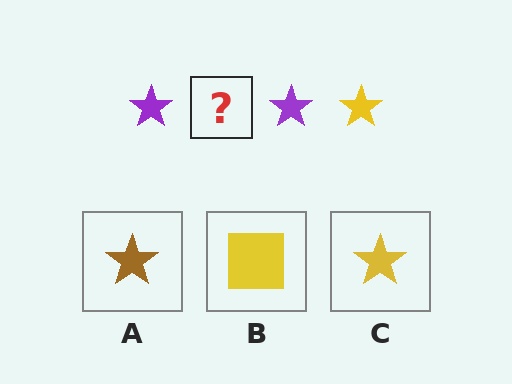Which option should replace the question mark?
Option C.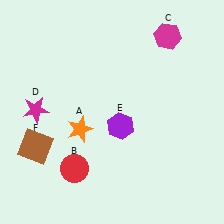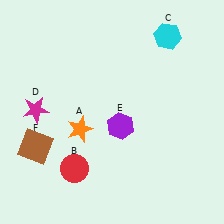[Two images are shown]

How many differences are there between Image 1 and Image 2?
There is 1 difference between the two images.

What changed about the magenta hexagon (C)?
In Image 1, C is magenta. In Image 2, it changed to cyan.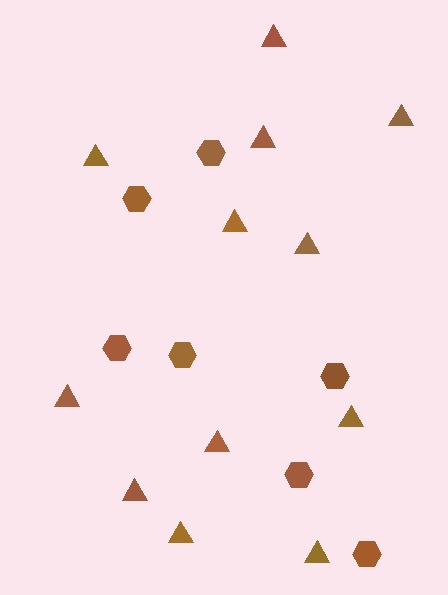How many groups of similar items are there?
There are 2 groups: one group of hexagons (7) and one group of triangles (12).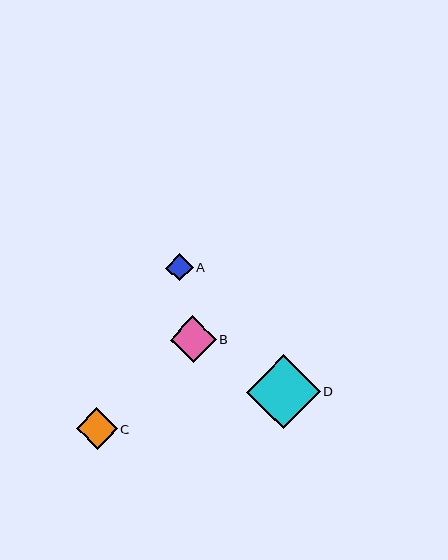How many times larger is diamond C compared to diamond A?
Diamond C is approximately 1.5 times the size of diamond A.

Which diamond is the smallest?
Diamond A is the smallest with a size of approximately 28 pixels.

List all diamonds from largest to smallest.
From largest to smallest: D, B, C, A.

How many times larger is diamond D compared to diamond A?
Diamond D is approximately 2.7 times the size of diamond A.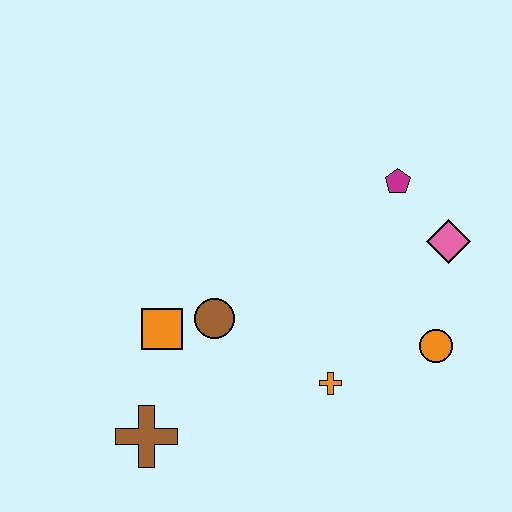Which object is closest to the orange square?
The brown circle is closest to the orange square.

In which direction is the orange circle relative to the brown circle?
The orange circle is to the right of the brown circle.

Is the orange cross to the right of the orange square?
Yes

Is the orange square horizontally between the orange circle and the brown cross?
Yes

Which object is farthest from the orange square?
The pink diamond is farthest from the orange square.